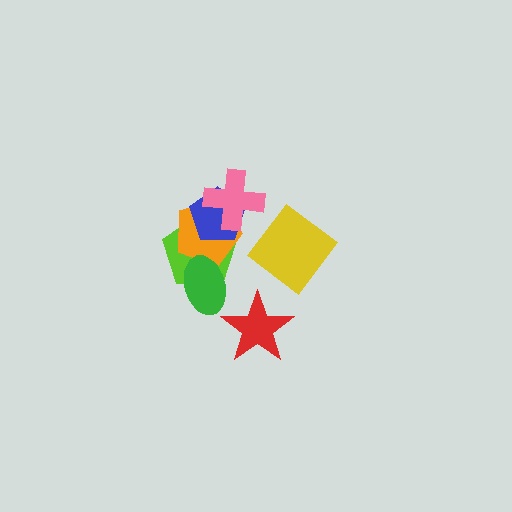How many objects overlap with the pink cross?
3 objects overlap with the pink cross.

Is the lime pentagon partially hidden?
Yes, it is partially covered by another shape.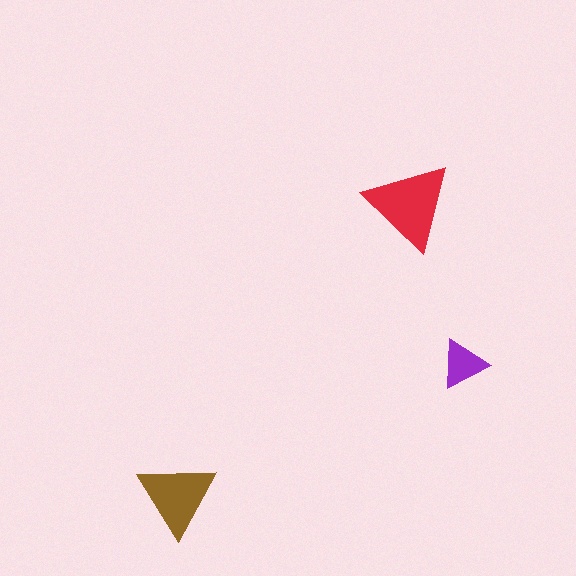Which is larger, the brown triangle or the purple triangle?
The brown one.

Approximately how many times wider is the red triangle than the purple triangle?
About 2 times wider.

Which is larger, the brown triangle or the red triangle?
The red one.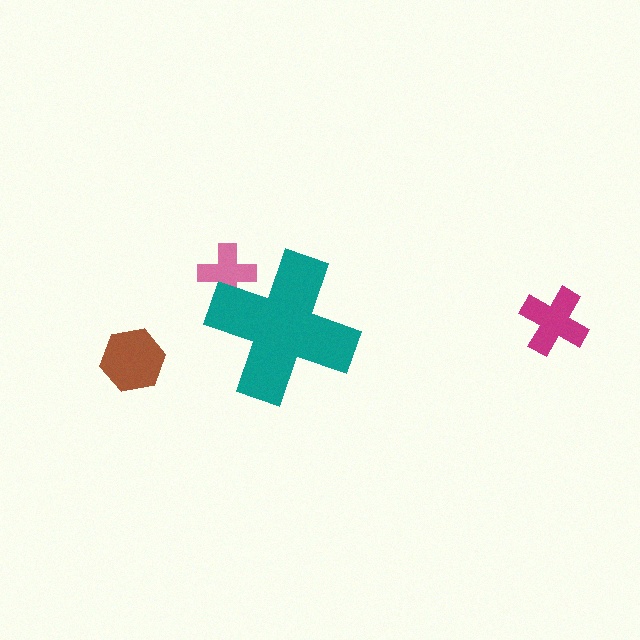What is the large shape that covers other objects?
A teal cross.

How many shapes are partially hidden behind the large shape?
1 shape is partially hidden.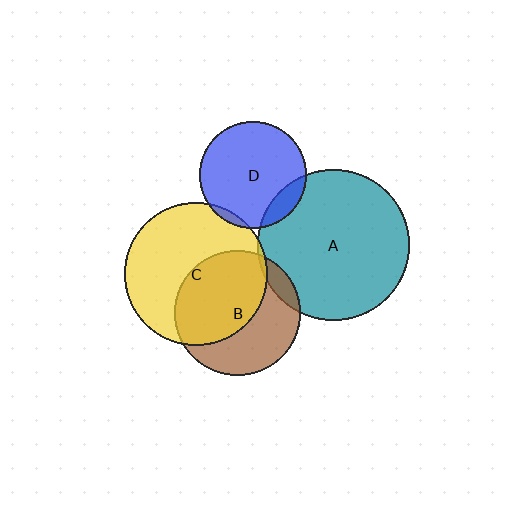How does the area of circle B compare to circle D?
Approximately 1.4 times.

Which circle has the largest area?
Circle A (teal).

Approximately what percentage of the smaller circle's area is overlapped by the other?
Approximately 10%.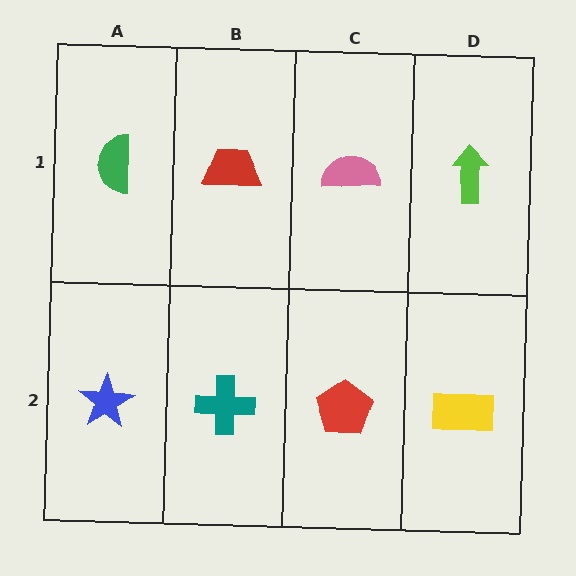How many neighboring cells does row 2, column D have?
2.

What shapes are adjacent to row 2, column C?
A pink semicircle (row 1, column C), a teal cross (row 2, column B), a yellow rectangle (row 2, column D).